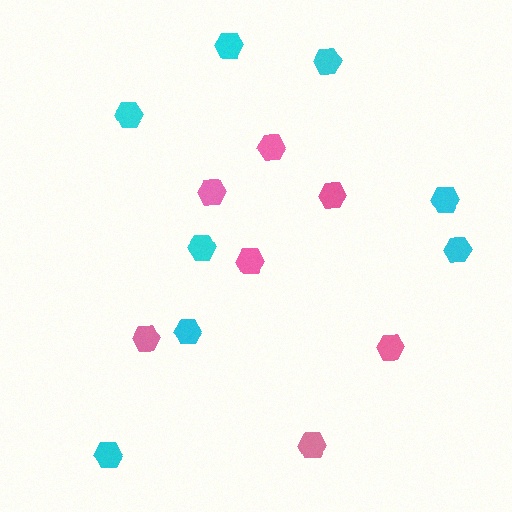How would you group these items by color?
There are 2 groups: one group of pink hexagons (7) and one group of cyan hexagons (8).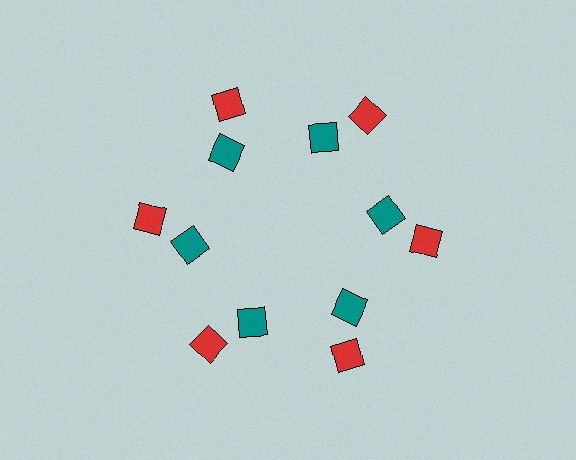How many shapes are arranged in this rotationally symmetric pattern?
There are 12 shapes, arranged in 6 groups of 2.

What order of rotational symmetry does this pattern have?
This pattern has 6-fold rotational symmetry.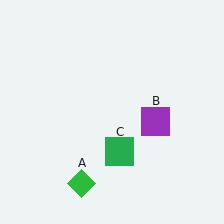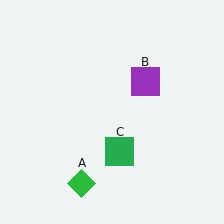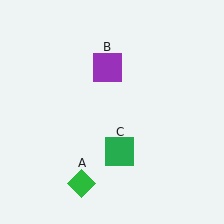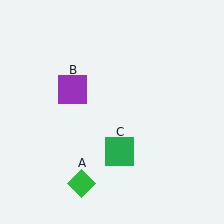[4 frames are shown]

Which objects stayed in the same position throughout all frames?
Green diamond (object A) and green square (object C) remained stationary.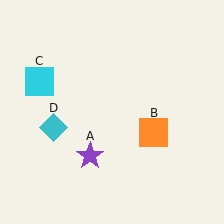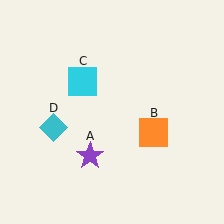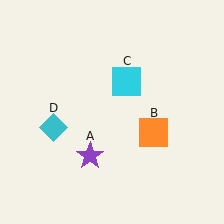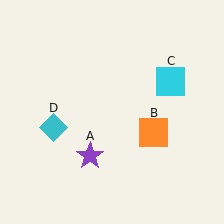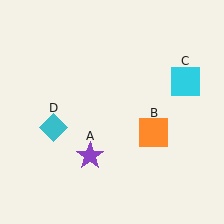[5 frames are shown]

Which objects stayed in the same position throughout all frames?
Purple star (object A) and orange square (object B) and cyan diamond (object D) remained stationary.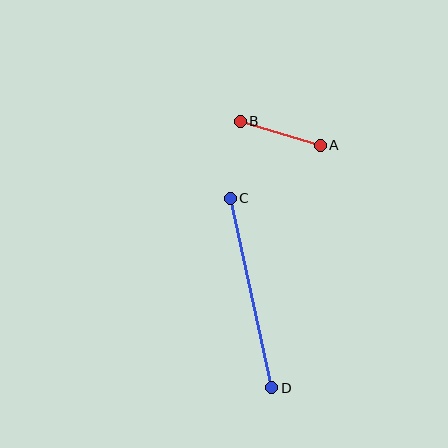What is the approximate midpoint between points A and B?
The midpoint is at approximately (280, 133) pixels.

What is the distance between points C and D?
The distance is approximately 194 pixels.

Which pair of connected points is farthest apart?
Points C and D are farthest apart.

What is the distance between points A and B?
The distance is approximately 84 pixels.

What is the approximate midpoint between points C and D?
The midpoint is at approximately (251, 293) pixels.